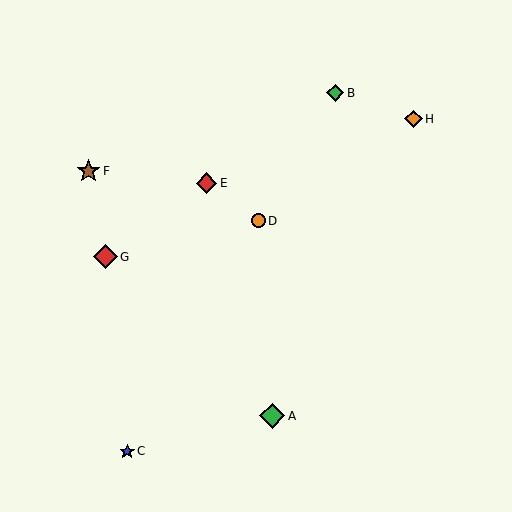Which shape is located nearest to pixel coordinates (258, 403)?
The green diamond (labeled A) at (272, 416) is nearest to that location.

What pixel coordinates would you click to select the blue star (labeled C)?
Click at (127, 451) to select the blue star C.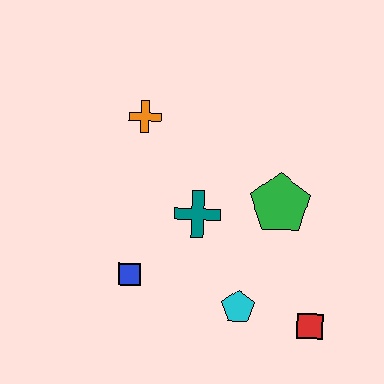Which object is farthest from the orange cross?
The red square is farthest from the orange cross.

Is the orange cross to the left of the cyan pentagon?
Yes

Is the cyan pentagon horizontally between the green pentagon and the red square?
No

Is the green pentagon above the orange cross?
No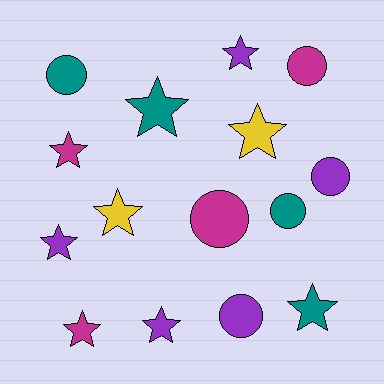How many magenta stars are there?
There are 2 magenta stars.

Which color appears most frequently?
Purple, with 5 objects.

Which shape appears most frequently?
Star, with 9 objects.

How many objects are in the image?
There are 15 objects.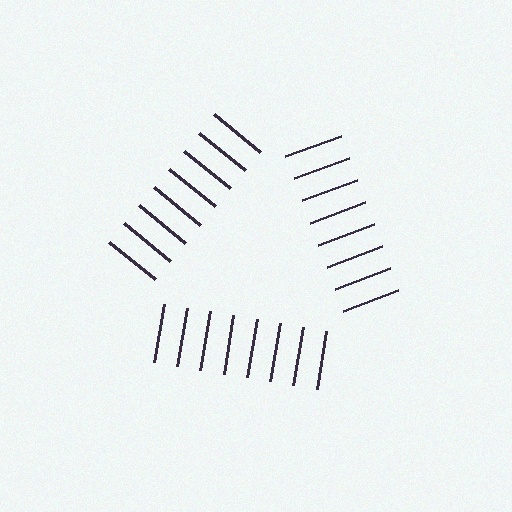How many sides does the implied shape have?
3 sides — the line-ends trace a triangle.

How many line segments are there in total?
24 — 8 along each of the 3 edges.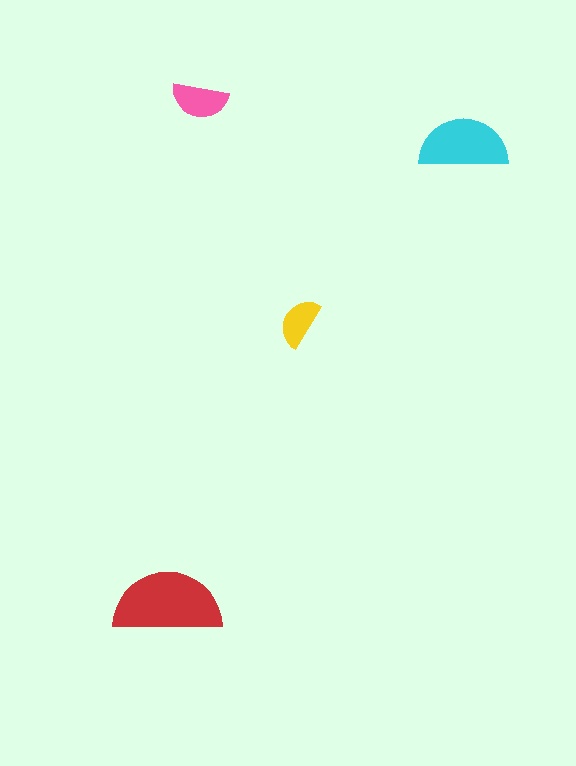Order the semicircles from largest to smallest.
the red one, the cyan one, the pink one, the yellow one.